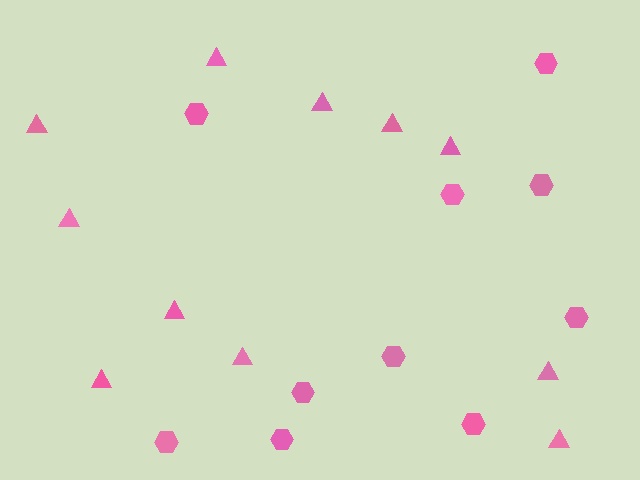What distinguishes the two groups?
There are 2 groups: one group of triangles (11) and one group of hexagons (10).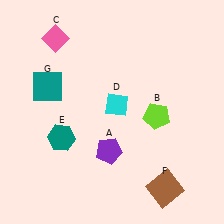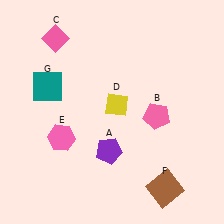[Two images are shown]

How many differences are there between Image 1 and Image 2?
There are 3 differences between the two images.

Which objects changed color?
B changed from lime to pink. D changed from cyan to yellow. E changed from teal to pink.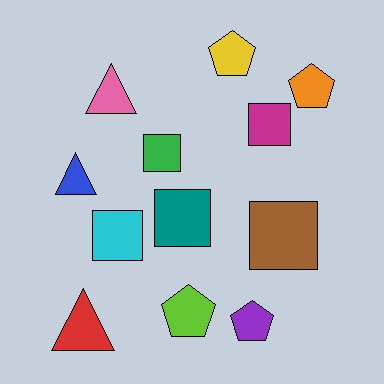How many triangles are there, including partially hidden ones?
There are 3 triangles.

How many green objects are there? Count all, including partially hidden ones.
There is 1 green object.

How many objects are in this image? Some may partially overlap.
There are 12 objects.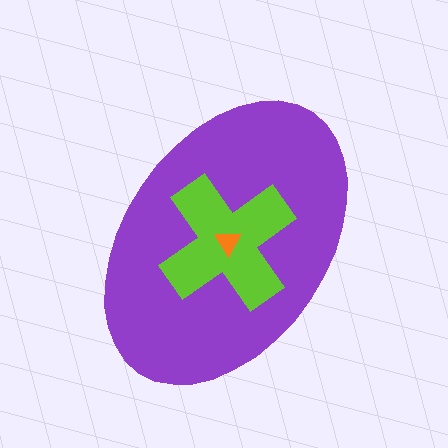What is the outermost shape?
The purple ellipse.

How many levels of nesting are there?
3.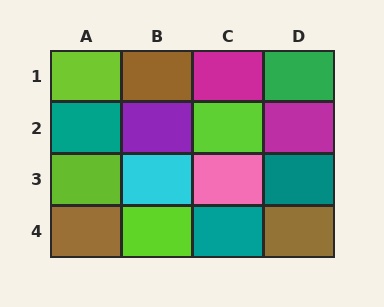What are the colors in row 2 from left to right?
Teal, purple, lime, magenta.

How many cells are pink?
1 cell is pink.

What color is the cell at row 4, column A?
Brown.